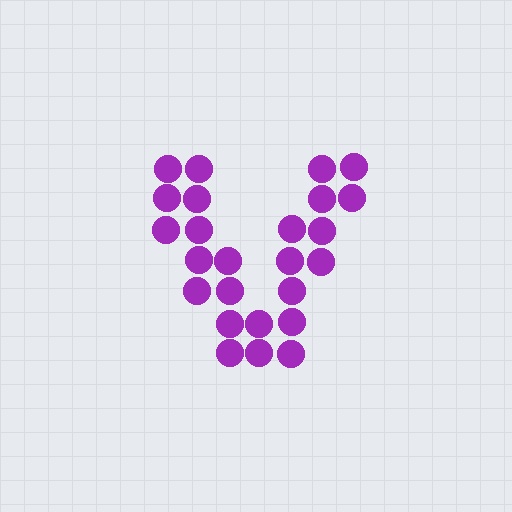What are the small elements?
The small elements are circles.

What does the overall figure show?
The overall figure shows the letter V.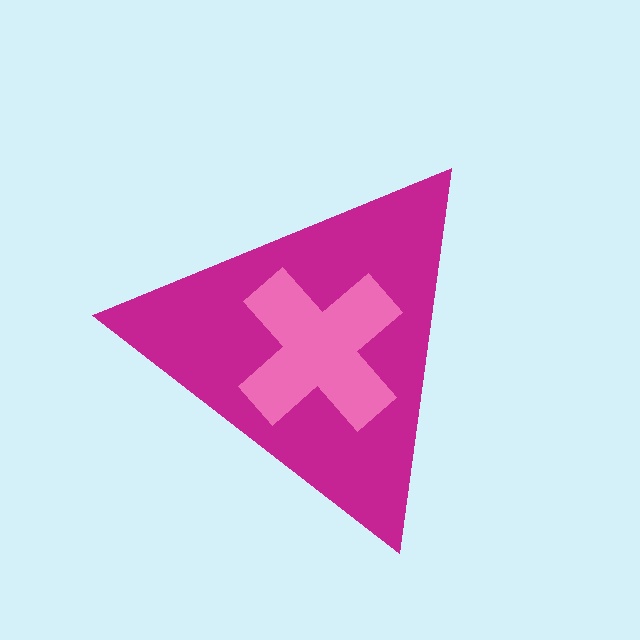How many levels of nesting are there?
2.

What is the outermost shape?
The magenta triangle.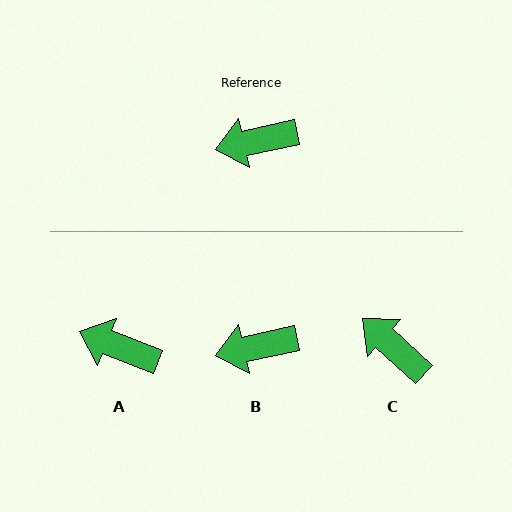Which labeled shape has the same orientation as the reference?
B.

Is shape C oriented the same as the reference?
No, it is off by about 54 degrees.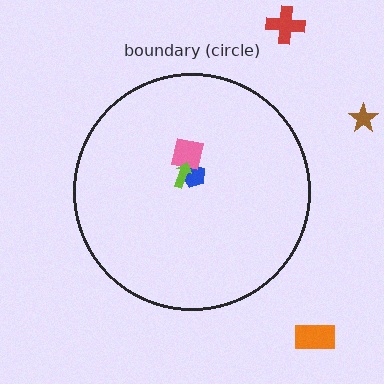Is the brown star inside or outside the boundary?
Outside.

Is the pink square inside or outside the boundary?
Inside.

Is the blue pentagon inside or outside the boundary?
Inside.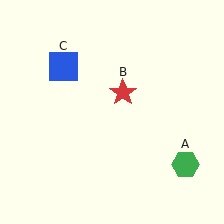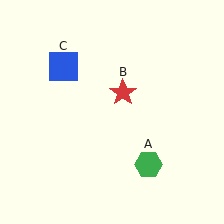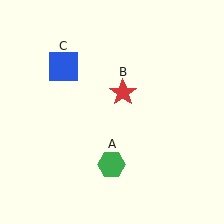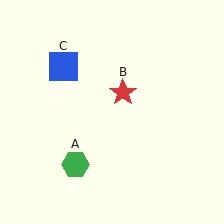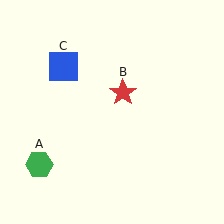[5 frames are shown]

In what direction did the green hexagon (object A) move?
The green hexagon (object A) moved left.